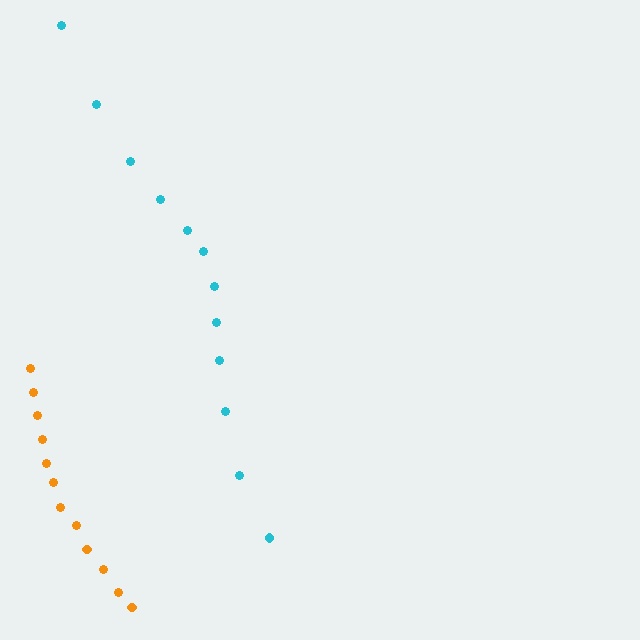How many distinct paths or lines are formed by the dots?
There are 2 distinct paths.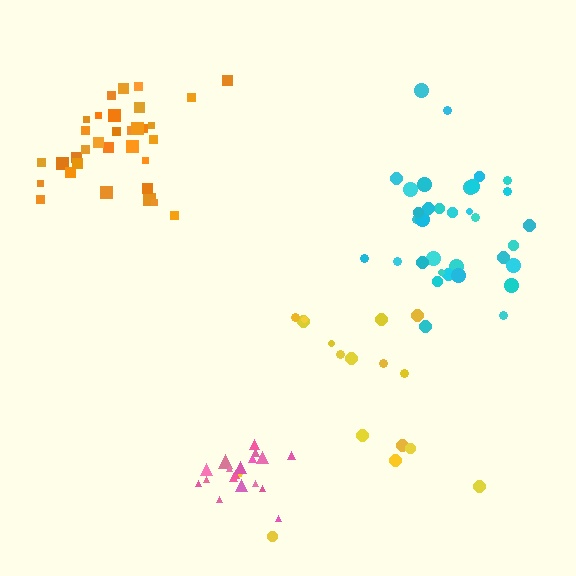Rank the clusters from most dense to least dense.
pink, orange, cyan, yellow.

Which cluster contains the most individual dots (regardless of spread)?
Cyan (34).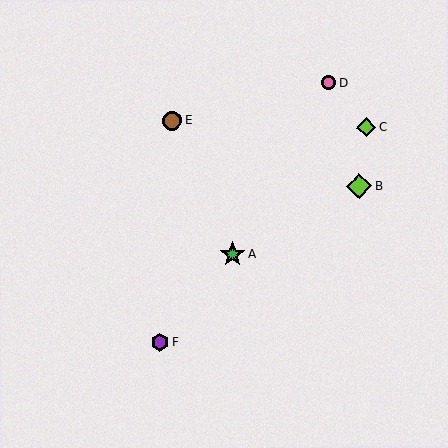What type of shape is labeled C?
Shape C is a lime diamond.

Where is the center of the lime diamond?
The center of the lime diamond is at (366, 128).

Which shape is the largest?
The lime diamond (labeled B) is the largest.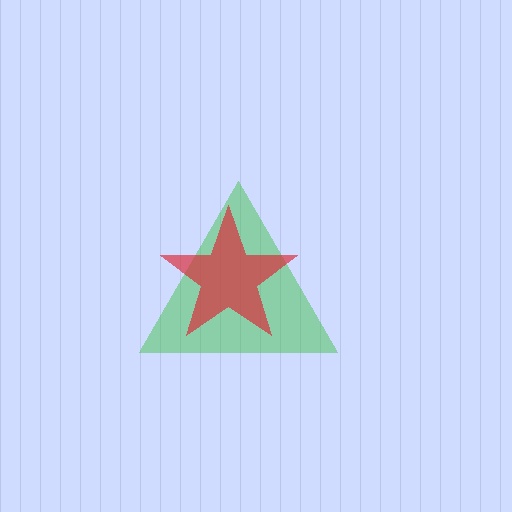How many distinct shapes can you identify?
There are 2 distinct shapes: a green triangle, a red star.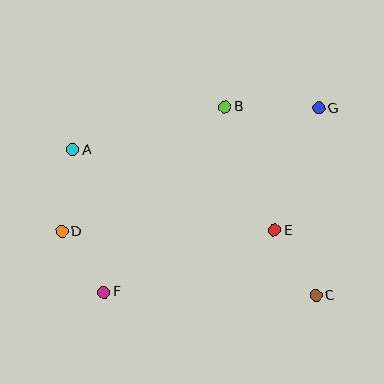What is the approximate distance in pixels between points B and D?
The distance between B and D is approximately 205 pixels.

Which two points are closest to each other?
Points D and F are closest to each other.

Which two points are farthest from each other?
Points D and G are farthest from each other.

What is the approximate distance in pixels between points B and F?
The distance between B and F is approximately 221 pixels.